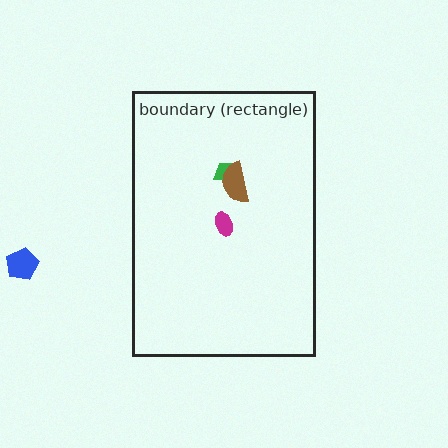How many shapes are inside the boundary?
3 inside, 1 outside.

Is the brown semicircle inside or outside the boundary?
Inside.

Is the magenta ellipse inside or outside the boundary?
Inside.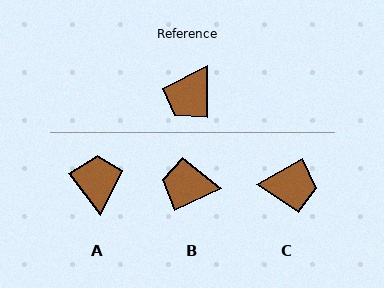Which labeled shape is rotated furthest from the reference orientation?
A, about 144 degrees away.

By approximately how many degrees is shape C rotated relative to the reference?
Approximately 119 degrees counter-clockwise.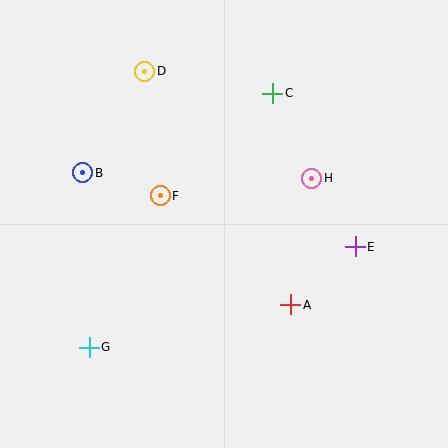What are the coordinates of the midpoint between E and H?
The midpoint between E and H is at (333, 213).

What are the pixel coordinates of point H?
Point H is at (312, 178).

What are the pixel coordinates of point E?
Point E is at (355, 247).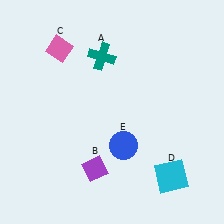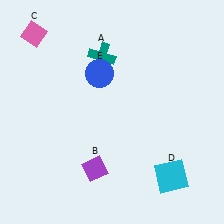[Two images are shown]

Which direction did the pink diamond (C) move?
The pink diamond (C) moved left.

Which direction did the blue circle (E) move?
The blue circle (E) moved up.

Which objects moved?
The objects that moved are: the pink diamond (C), the blue circle (E).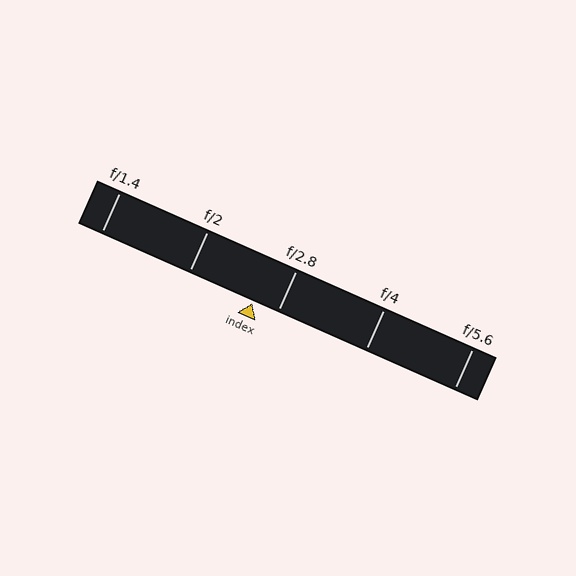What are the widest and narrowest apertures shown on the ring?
The widest aperture shown is f/1.4 and the narrowest is f/5.6.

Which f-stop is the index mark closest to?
The index mark is closest to f/2.8.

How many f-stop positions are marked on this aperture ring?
There are 5 f-stop positions marked.